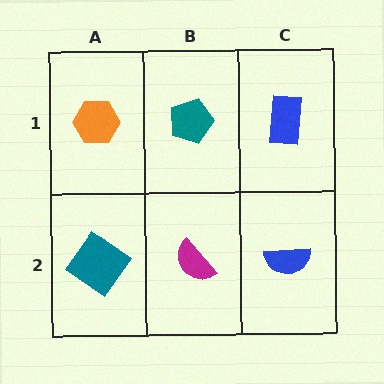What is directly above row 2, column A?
An orange hexagon.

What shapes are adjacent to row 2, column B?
A teal pentagon (row 1, column B), a teal diamond (row 2, column A), a blue semicircle (row 2, column C).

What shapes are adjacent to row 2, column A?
An orange hexagon (row 1, column A), a magenta semicircle (row 2, column B).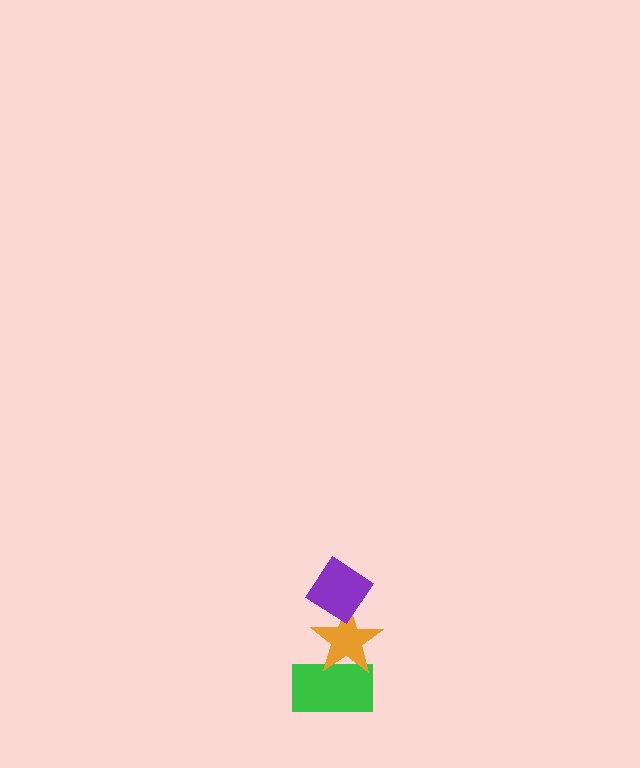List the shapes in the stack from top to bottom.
From top to bottom: the purple diamond, the orange star, the green rectangle.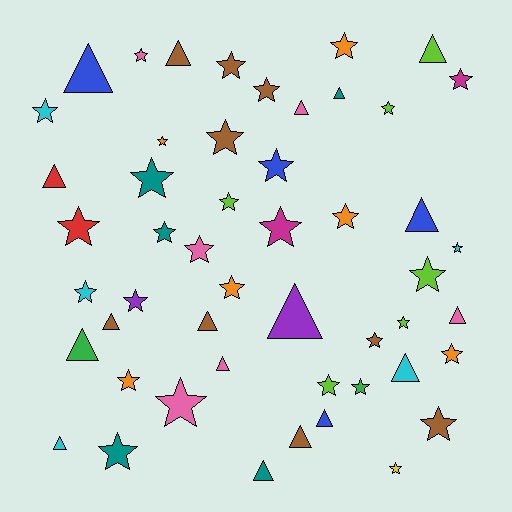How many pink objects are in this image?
There are 6 pink objects.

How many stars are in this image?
There are 32 stars.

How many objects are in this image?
There are 50 objects.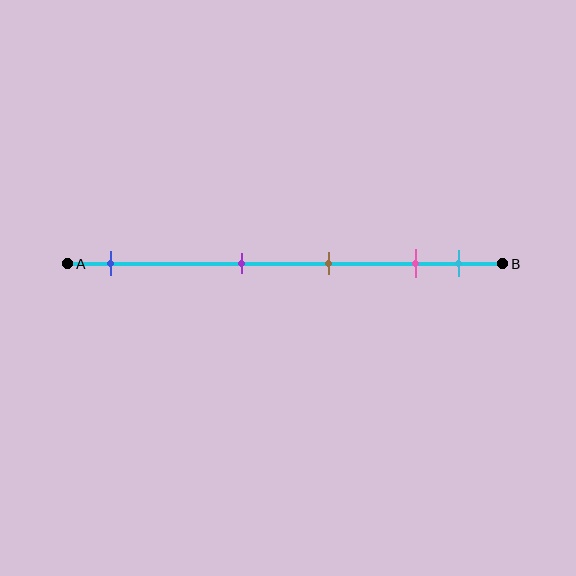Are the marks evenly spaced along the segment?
No, the marks are not evenly spaced.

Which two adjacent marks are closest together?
The pink and cyan marks are the closest adjacent pair.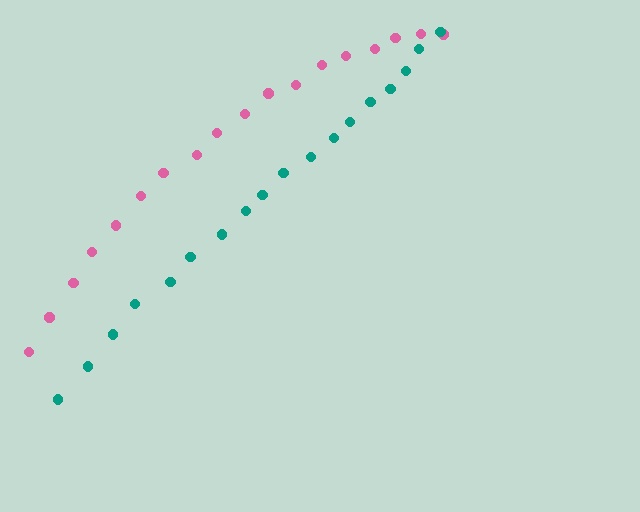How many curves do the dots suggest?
There are 2 distinct paths.